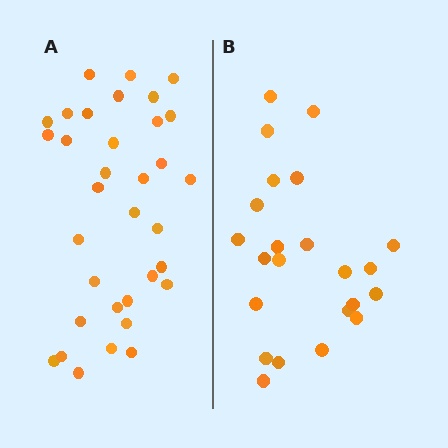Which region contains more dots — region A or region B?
Region A (the left region) has more dots.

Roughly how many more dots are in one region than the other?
Region A has roughly 12 or so more dots than region B.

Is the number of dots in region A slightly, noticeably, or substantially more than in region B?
Region A has substantially more. The ratio is roughly 1.5 to 1.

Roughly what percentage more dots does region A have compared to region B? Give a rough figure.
About 50% more.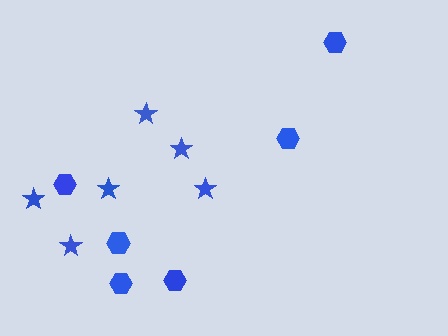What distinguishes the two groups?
There are 2 groups: one group of stars (6) and one group of hexagons (6).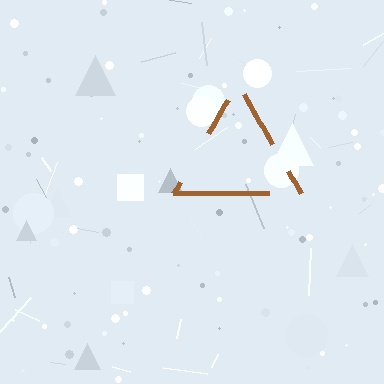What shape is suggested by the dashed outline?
The dashed outline suggests a triangle.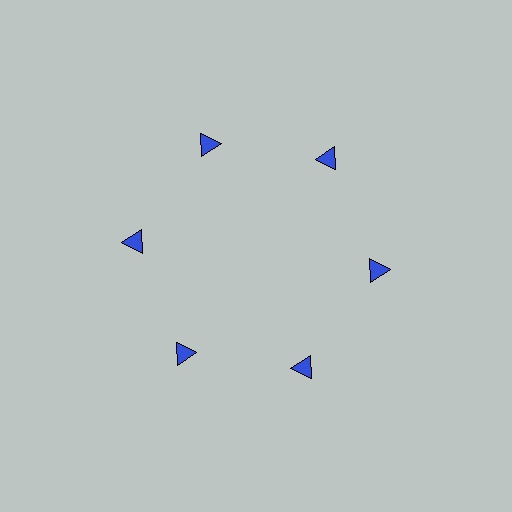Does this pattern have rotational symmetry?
Yes, this pattern has 6-fold rotational symmetry. It looks the same after rotating 60 degrees around the center.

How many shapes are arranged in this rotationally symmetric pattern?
There are 6 shapes, arranged in 6 groups of 1.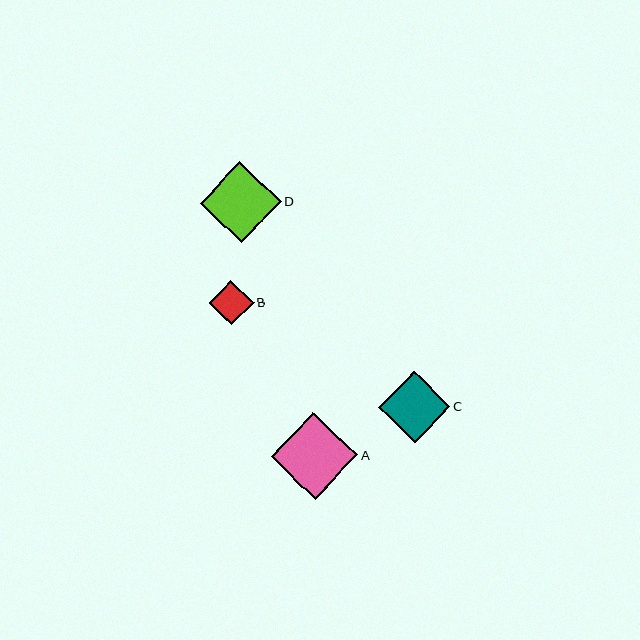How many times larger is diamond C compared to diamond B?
Diamond C is approximately 1.6 times the size of diamond B.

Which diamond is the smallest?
Diamond B is the smallest with a size of approximately 44 pixels.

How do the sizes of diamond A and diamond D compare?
Diamond A and diamond D are approximately the same size.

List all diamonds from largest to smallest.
From largest to smallest: A, D, C, B.